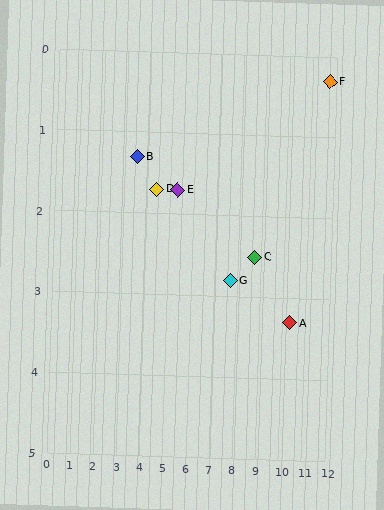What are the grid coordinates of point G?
Point G is at approximately (7.7, 2.8).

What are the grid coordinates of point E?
Point E is at approximately (5.3, 1.7).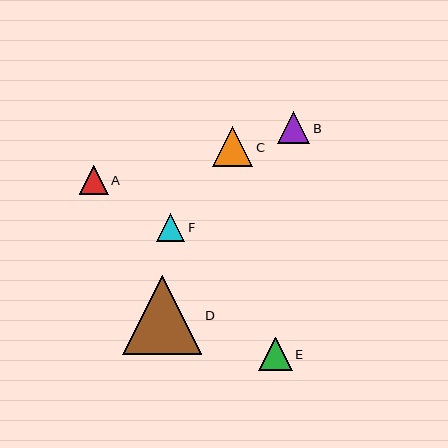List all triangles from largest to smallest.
From largest to smallest: D, C, E, B, A, F.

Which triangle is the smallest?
Triangle F is the smallest with a size of approximately 28 pixels.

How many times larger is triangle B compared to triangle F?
Triangle B is approximately 1.1 times the size of triangle F.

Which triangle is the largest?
Triangle D is the largest with a size of approximately 79 pixels.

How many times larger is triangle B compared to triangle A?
Triangle B is approximately 1.1 times the size of triangle A.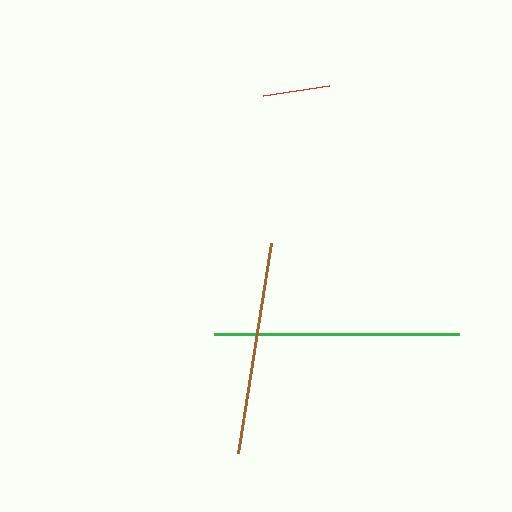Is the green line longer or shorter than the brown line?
The green line is longer than the brown line.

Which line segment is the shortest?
The red line is the shortest at approximately 66 pixels.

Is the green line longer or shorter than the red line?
The green line is longer than the red line.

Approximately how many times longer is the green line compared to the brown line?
The green line is approximately 1.2 times the length of the brown line.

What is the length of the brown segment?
The brown segment is approximately 213 pixels long.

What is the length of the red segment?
The red segment is approximately 66 pixels long.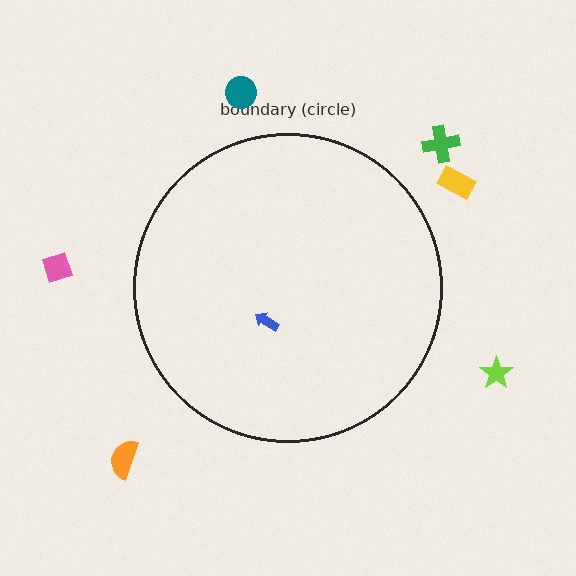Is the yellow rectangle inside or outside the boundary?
Outside.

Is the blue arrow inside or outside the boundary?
Inside.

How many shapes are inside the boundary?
1 inside, 6 outside.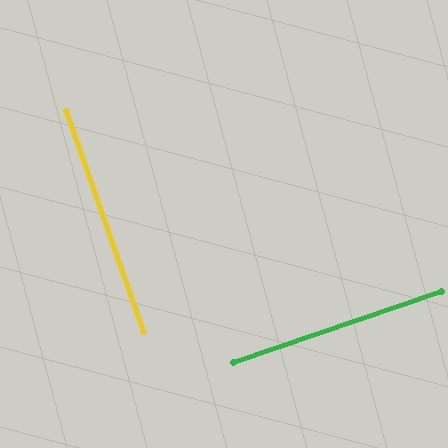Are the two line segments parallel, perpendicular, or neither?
Perpendicular — they meet at approximately 89°.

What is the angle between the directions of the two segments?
Approximately 89 degrees.